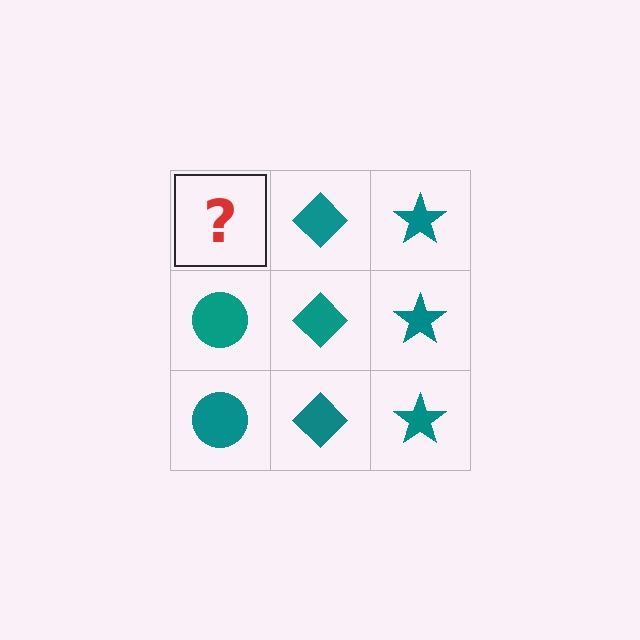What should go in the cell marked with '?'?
The missing cell should contain a teal circle.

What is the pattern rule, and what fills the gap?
The rule is that each column has a consistent shape. The gap should be filled with a teal circle.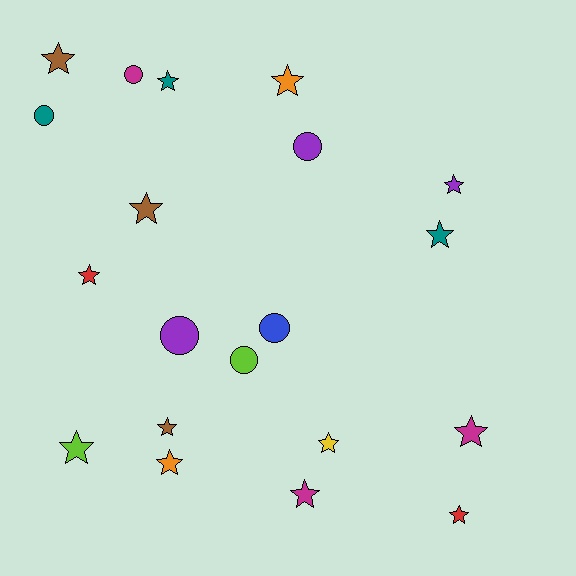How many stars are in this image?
There are 14 stars.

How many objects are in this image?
There are 20 objects.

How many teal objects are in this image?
There are 3 teal objects.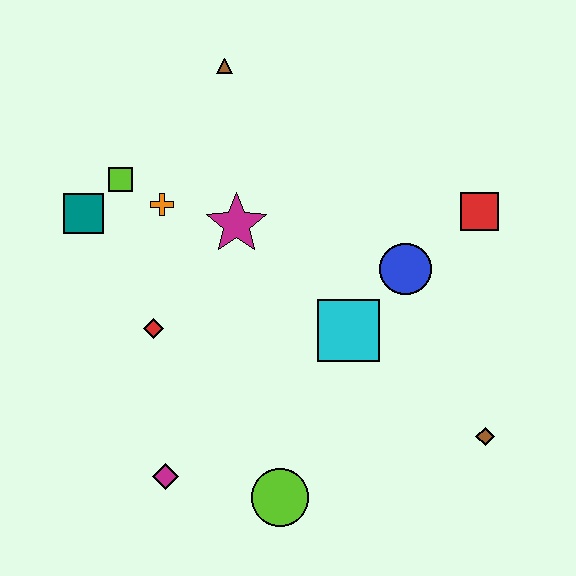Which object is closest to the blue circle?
The cyan square is closest to the blue circle.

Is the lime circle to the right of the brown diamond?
No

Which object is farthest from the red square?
The magenta diamond is farthest from the red square.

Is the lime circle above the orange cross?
No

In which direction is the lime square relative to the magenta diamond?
The lime square is above the magenta diamond.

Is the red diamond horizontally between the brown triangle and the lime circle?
No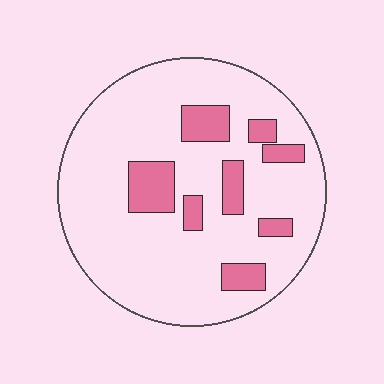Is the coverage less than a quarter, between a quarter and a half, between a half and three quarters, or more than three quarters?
Less than a quarter.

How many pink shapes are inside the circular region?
8.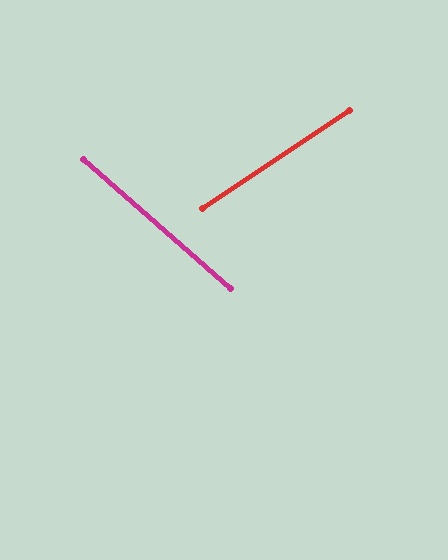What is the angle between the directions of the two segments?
Approximately 75 degrees.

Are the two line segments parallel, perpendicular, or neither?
Neither parallel nor perpendicular — they differ by about 75°.